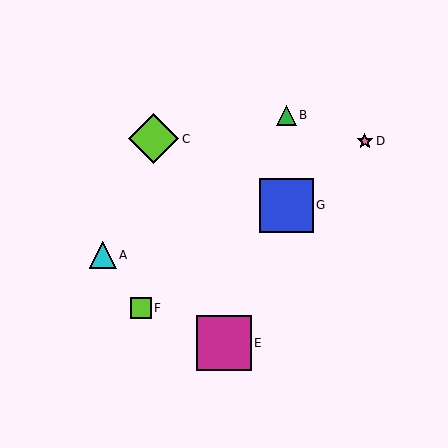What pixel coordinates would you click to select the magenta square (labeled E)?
Click at (224, 343) to select the magenta square E.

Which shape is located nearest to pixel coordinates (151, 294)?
The lime square (labeled F) at (141, 308) is nearest to that location.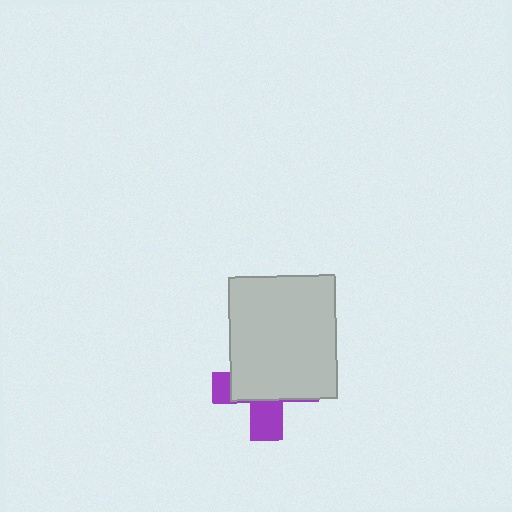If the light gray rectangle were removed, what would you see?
You would see the complete purple cross.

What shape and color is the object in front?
The object in front is a light gray rectangle.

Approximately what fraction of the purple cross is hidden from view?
Roughly 66% of the purple cross is hidden behind the light gray rectangle.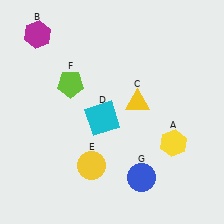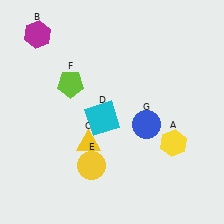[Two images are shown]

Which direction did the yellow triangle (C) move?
The yellow triangle (C) moved left.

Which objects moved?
The objects that moved are: the yellow triangle (C), the blue circle (G).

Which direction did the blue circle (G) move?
The blue circle (G) moved up.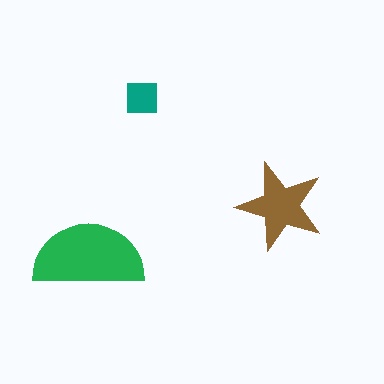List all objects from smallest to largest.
The teal square, the brown star, the green semicircle.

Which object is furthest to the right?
The brown star is rightmost.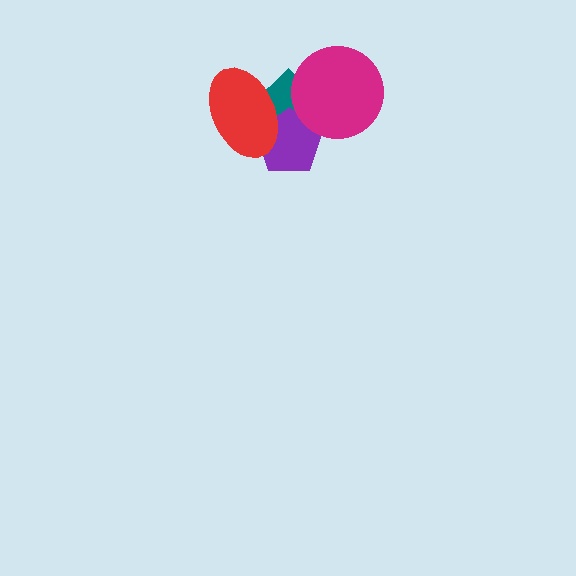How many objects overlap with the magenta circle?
2 objects overlap with the magenta circle.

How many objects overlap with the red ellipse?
2 objects overlap with the red ellipse.